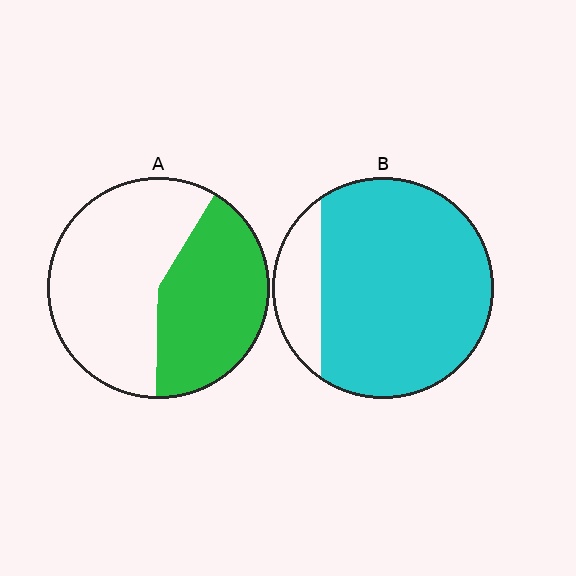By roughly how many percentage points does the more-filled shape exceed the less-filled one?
By roughly 40 percentage points (B over A).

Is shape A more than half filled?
No.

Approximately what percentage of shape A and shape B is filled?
A is approximately 40% and B is approximately 85%.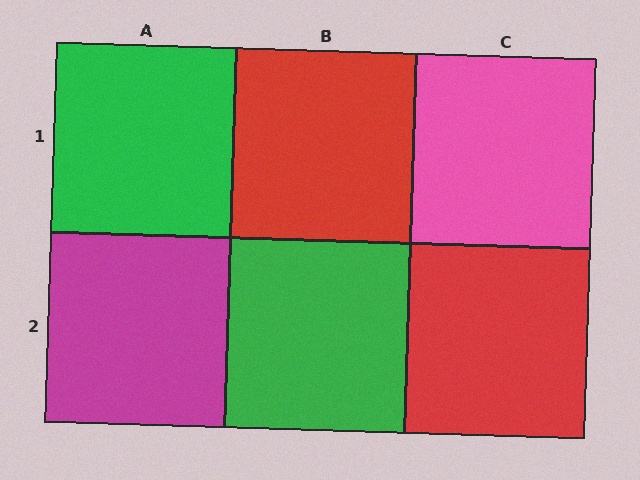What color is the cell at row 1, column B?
Red.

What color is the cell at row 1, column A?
Green.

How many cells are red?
2 cells are red.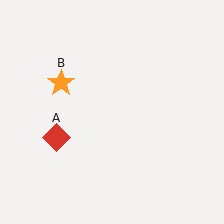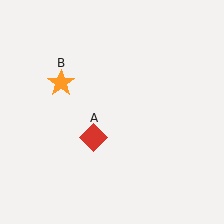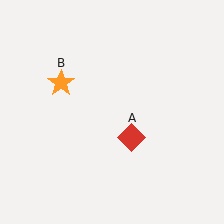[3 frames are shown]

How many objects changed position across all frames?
1 object changed position: red diamond (object A).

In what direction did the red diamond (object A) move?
The red diamond (object A) moved right.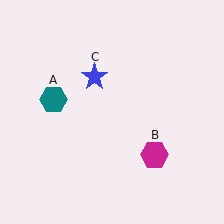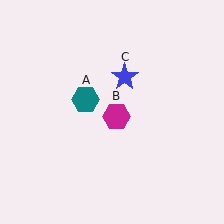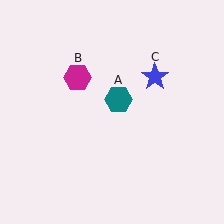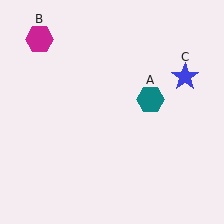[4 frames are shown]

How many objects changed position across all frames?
3 objects changed position: teal hexagon (object A), magenta hexagon (object B), blue star (object C).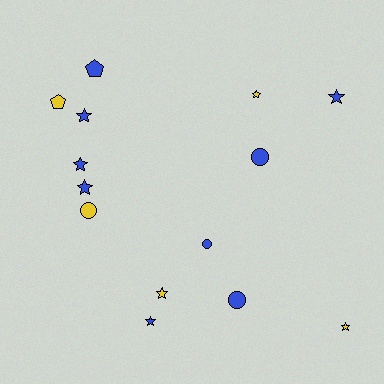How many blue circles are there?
There are 3 blue circles.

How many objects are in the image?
There are 14 objects.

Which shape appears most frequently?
Star, with 8 objects.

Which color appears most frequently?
Blue, with 9 objects.